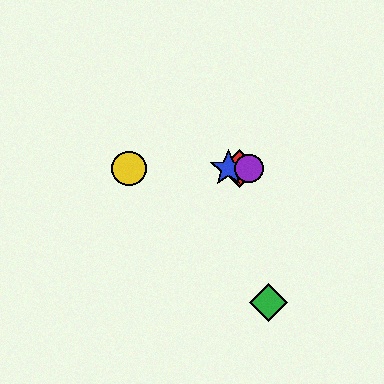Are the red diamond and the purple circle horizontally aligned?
Yes, both are at y≈168.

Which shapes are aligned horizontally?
The red diamond, the blue star, the yellow circle, the purple circle are aligned horizontally.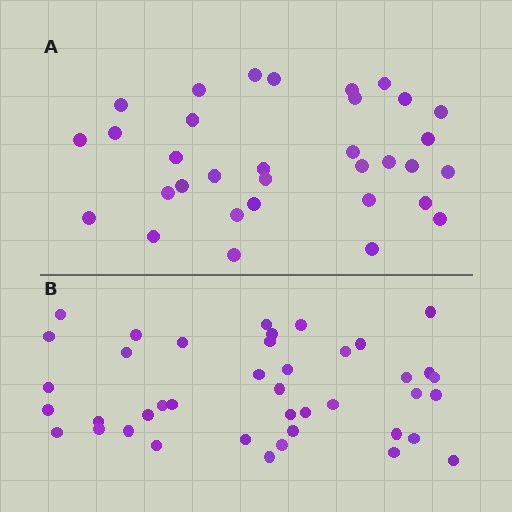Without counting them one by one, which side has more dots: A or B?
Region B (the bottom region) has more dots.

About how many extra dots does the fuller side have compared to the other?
Region B has roughly 8 or so more dots than region A.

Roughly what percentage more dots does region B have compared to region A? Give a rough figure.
About 25% more.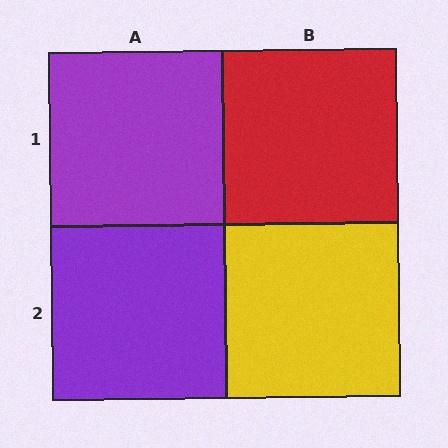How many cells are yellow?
1 cell is yellow.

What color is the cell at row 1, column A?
Purple.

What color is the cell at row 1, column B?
Red.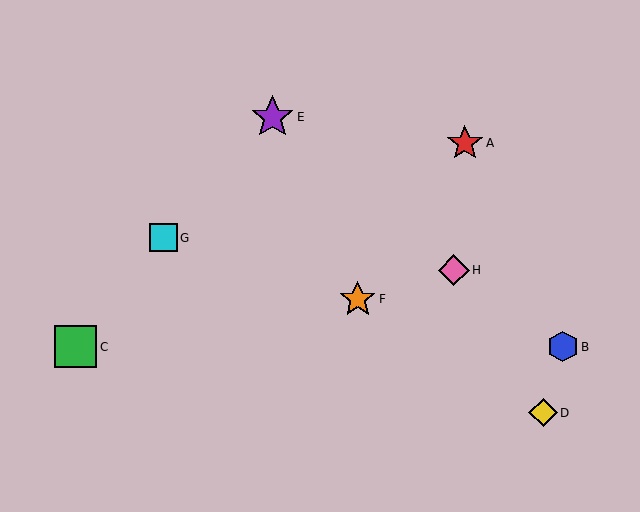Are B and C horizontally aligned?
Yes, both are at y≈347.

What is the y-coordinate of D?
Object D is at y≈413.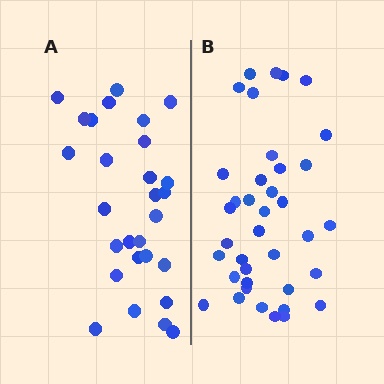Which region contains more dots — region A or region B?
Region B (the right region) has more dots.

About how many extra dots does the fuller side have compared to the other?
Region B has roughly 10 or so more dots than region A.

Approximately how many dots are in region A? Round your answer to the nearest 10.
About 30 dots. (The exact count is 28, which rounds to 30.)